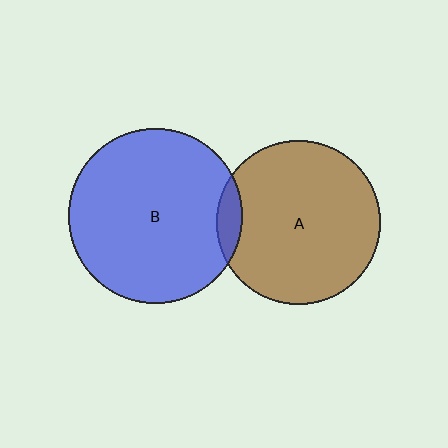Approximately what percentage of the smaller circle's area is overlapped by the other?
Approximately 5%.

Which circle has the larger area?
Circle B (blue).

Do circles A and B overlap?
Yes.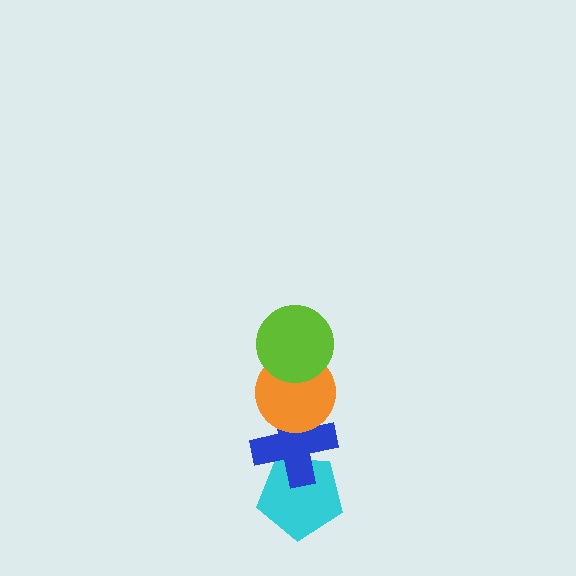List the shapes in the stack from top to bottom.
From top to bottom: the lime circle, the orange circle, the blue cross, the cyan pentagon.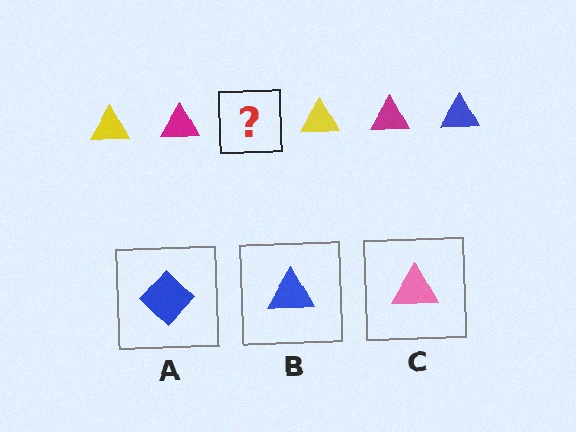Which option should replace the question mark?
Option B.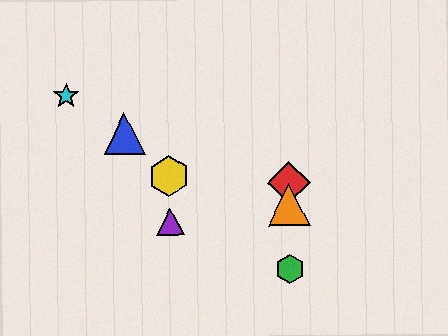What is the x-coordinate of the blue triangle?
The blue triangle is at x≈124.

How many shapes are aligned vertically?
3 shapes (the red diamond, the green hexagon, the orange triangle) are aligned vertically.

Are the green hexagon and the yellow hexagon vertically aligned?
No, the green hexagon is at x≈290 and the yellow hexagon is at x≈169.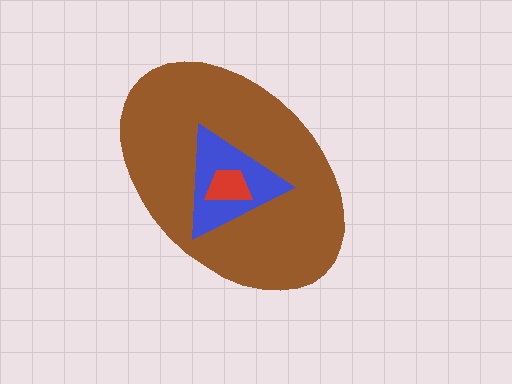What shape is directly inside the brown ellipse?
The blue triangle.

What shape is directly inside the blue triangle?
The red trapezoid.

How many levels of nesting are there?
3.